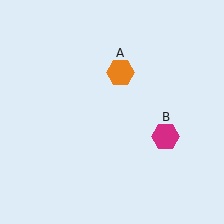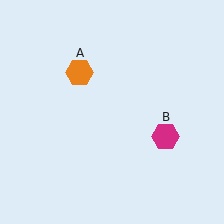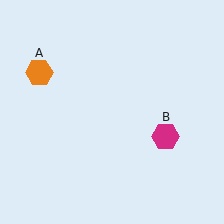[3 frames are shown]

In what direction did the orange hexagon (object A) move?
The orange hexagon (object A) moved left.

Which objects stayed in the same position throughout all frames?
Magenta hexagon (object B) remained stationary.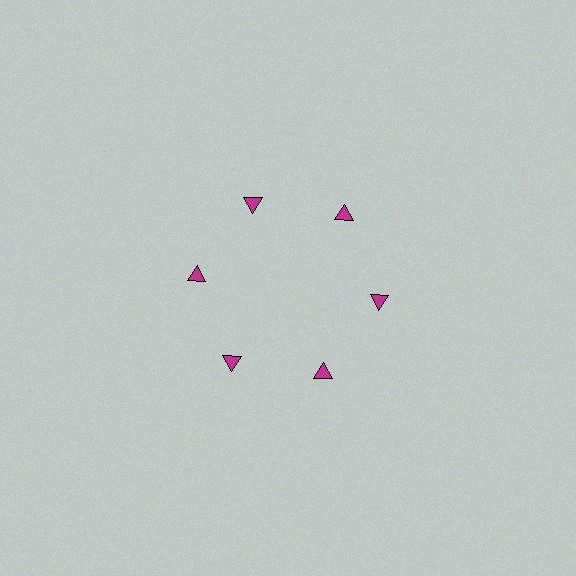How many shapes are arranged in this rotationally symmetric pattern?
There are 6 shapes, arranged in 6 groups of 1.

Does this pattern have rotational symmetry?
Yes, this pattern has 6-fold rotational symmetry. It looks the same after rotating 60 degrees around the center.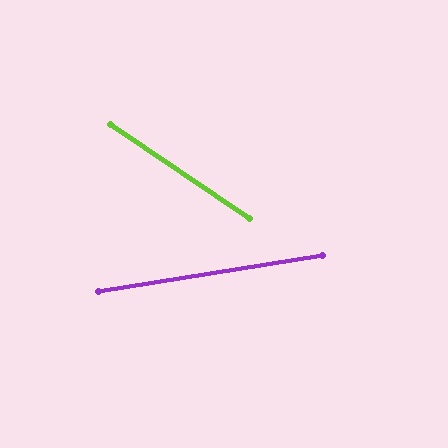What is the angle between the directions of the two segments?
Approximately 43 degrees.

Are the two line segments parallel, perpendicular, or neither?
Neither parallel nor perpendicular — they differ by about 43°.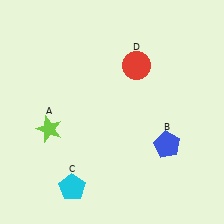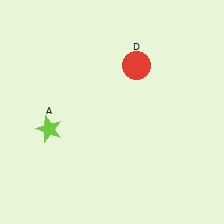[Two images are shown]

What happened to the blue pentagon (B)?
The blue pentagon (B) was removed in Image 2. It was in the bottom-right area of Image 1.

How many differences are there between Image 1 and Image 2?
There are 2 differences between the two images.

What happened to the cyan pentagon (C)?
The cyan pentagon (C) was removed in Image 2. It was in the bottom-left area of Image 1.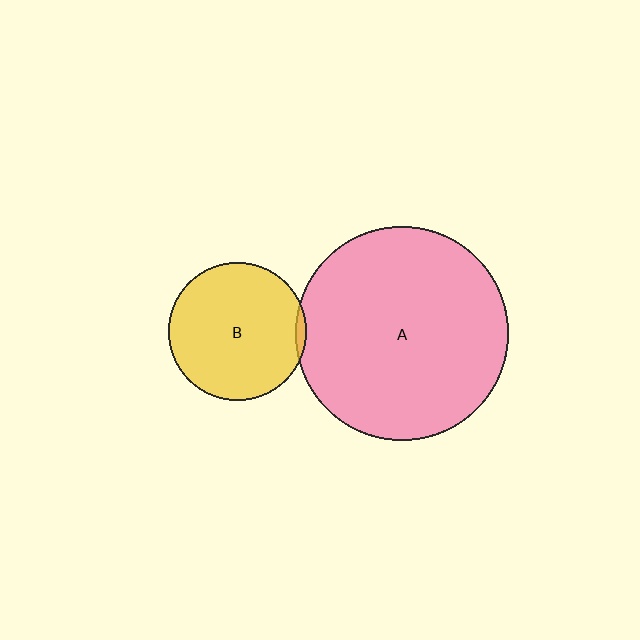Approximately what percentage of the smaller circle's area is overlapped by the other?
Approximately 5%.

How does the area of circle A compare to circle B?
Approximately 2.4 times.